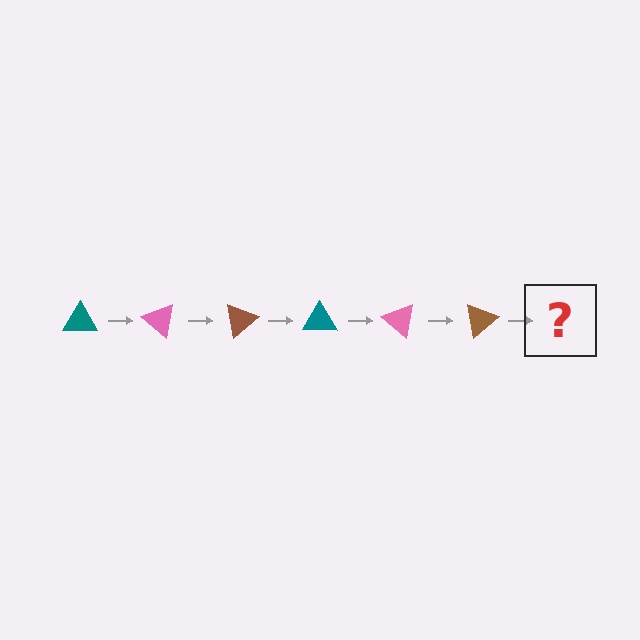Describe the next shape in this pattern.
It should be a teal triangle, rotated 240 degrees from the start.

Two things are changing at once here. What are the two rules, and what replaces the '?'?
The two rules are that it rotates 40 degrees each step and the color cycles through teal, pink, and brown. The '?' should be a teal triangle, rotated 240 degrees from the start.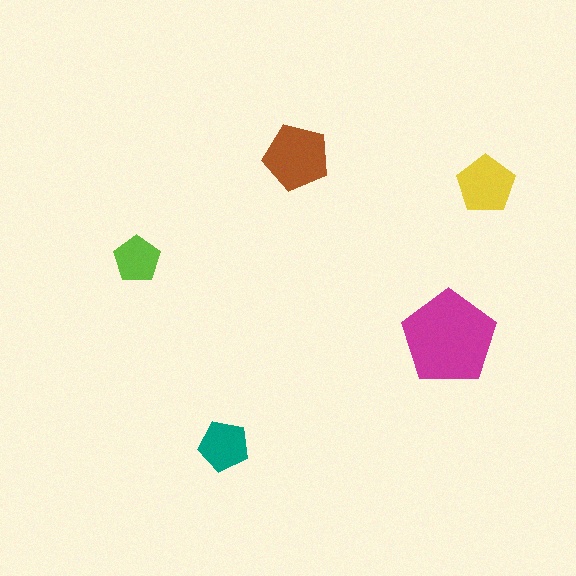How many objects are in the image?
There are 5 objects in the image.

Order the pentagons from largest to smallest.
the magenta one, the brown one, the yellow one, the teal one, the lime one.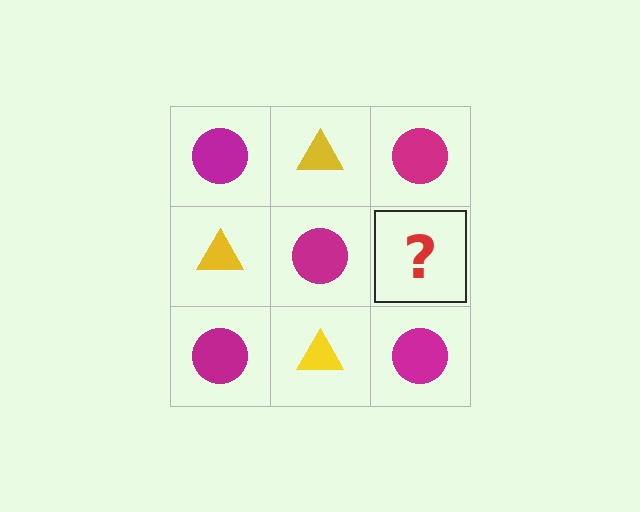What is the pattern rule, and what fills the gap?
The rule is that it alternates magenta circle and yellow triangle in a checkerboard pattern. The gap should be filled with a yellow triangle.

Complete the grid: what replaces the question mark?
The question mark should be replaced with a yellow triangle.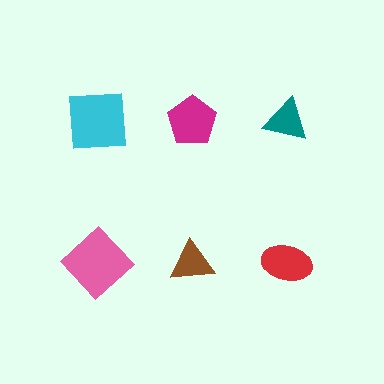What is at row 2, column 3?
A red ellipse.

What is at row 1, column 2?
A magenta pentagon.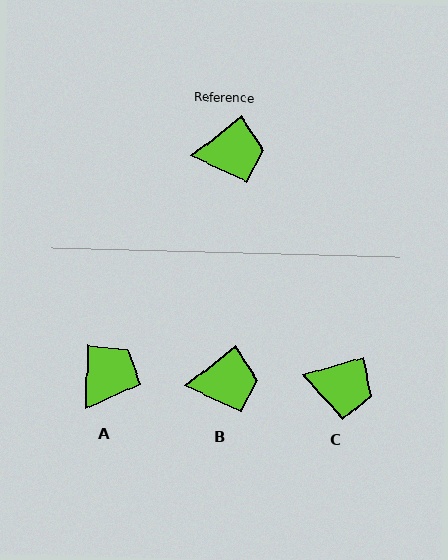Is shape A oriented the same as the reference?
No, it is off by about 50 degrees.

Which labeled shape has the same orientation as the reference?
B.